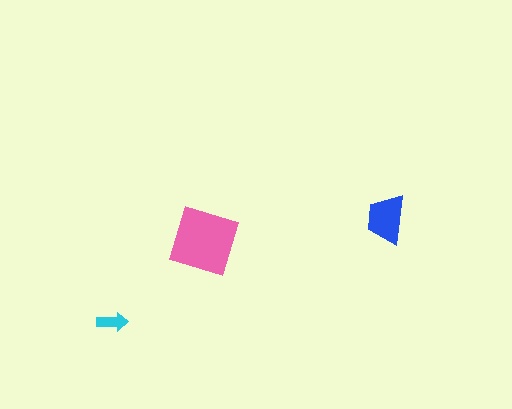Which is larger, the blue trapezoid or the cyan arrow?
The blue trapezoid.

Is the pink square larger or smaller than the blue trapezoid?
Larger.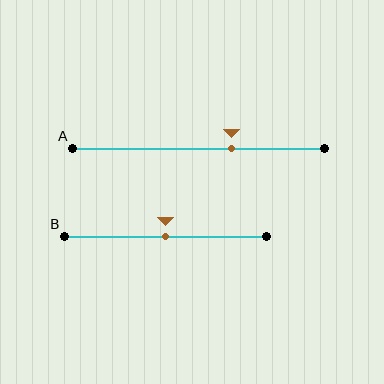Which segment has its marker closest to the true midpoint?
Segment B has its marker closest to the true midpoint.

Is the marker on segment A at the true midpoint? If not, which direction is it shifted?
No, the marker on segment A is shifted to the right by about 13% of the segment length.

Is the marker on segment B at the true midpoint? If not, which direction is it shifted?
Yes, the marker on segment B is at the true midpoint.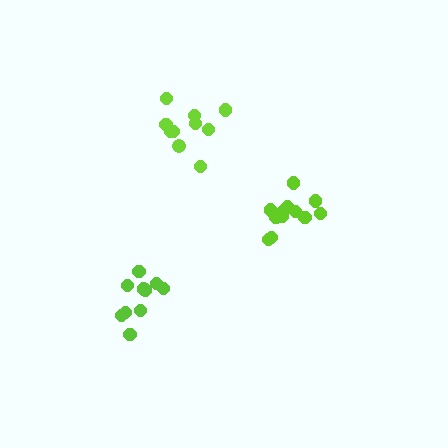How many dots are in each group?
Group 1: 10 dots, Group 2: 12 dots, Group 3: 10 dots (32 total).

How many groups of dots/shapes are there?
There are 3 groups.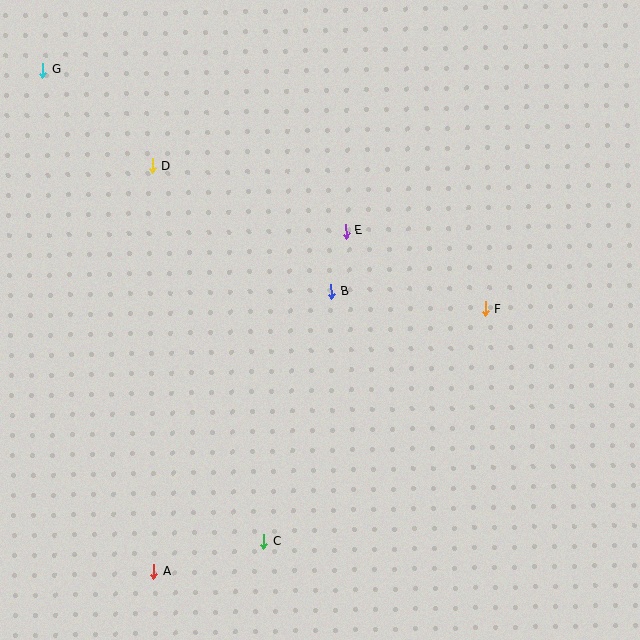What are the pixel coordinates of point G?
Point G is at (42, 70).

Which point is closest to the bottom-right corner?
Point F is closest to the bottom-right corner.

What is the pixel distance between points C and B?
The distance between C and B is 259 pixels.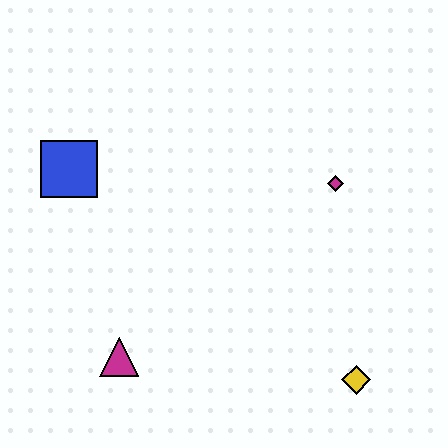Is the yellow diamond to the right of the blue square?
Yes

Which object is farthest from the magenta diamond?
The magenta triangle is farthest from the magenta diamond.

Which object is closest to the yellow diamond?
The magenta diamond is closest to the yellow diamond.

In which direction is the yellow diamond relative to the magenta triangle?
The yellow diamond is to the right of the magenta triangle.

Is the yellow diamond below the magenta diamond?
Yes